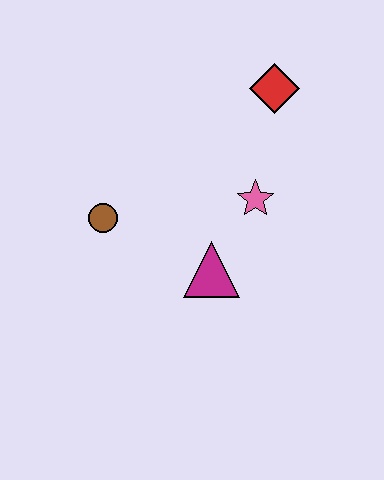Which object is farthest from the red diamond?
The brown circle is farthest from the red diamond.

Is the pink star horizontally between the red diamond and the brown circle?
Yes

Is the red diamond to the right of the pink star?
Yes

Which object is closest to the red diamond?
The pink star is closest to the red diamond.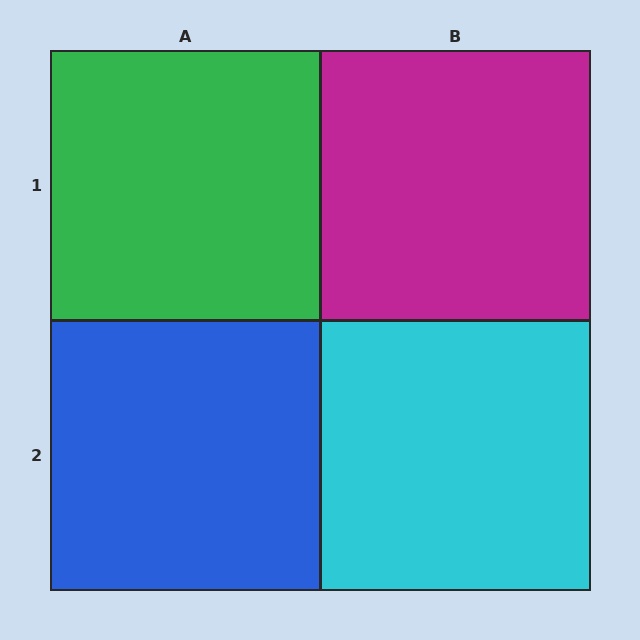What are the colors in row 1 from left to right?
Green, magenta.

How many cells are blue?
1 cell is blue.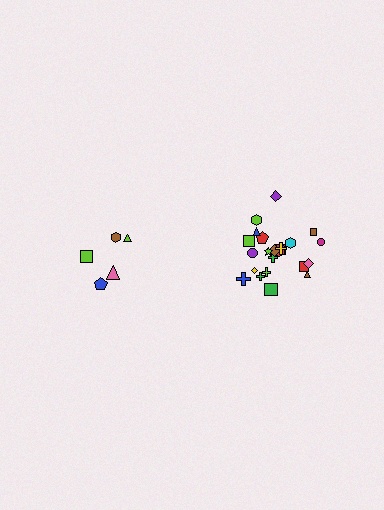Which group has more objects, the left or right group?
The right group.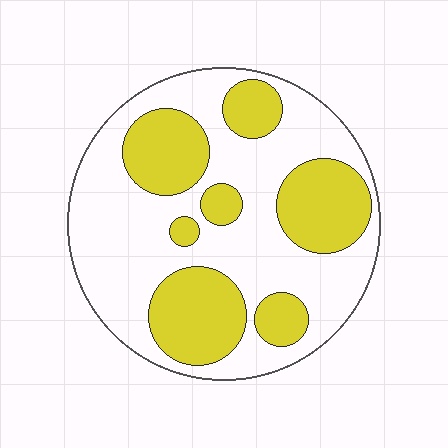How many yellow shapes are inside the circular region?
7.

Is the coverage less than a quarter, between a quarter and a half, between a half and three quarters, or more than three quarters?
Between a quarter and a half.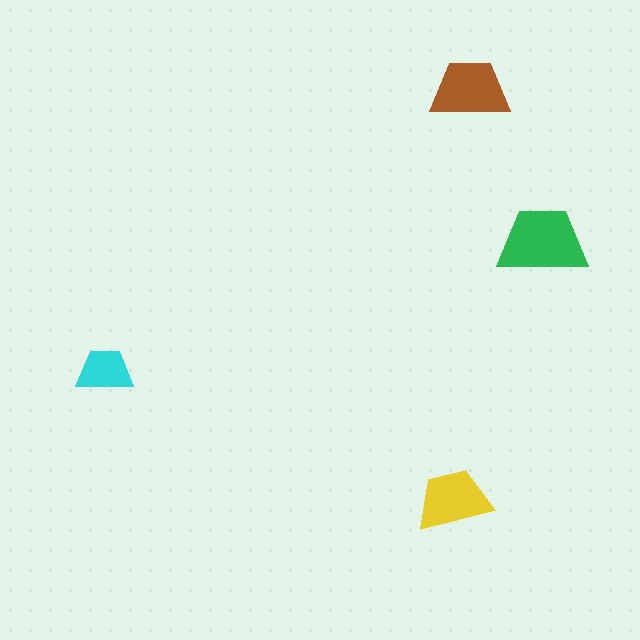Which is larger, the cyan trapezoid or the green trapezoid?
The green one.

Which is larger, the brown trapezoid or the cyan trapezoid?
The brown one.